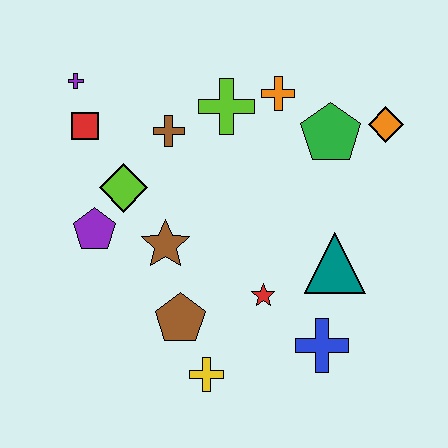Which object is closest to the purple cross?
The red square is closest to the purple cross.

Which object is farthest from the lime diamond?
The orange diamond is farthest from the lime diamond.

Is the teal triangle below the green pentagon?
Yes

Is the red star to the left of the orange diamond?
Yes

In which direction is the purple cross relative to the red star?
The purple cross is above the red star.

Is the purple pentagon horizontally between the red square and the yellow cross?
Yes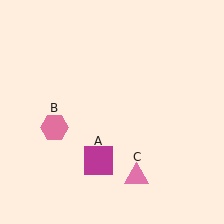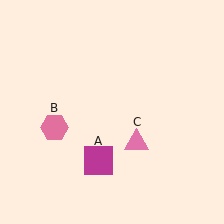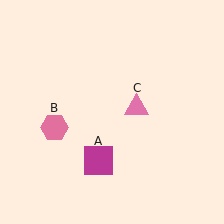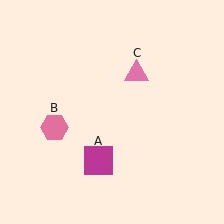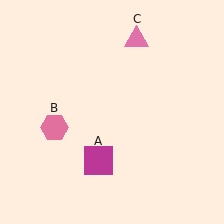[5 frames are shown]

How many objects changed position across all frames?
1 object changed position: pink triangle (object C).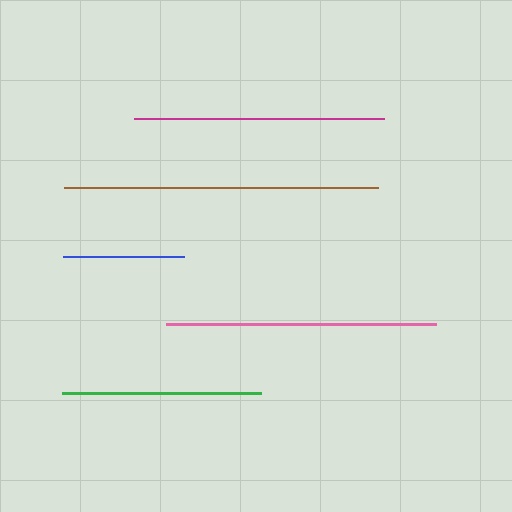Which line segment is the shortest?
The blue line is the shortest at approximately 120 pixels.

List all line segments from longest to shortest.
From longest to shortest: brown, pink, magenta, green, blue.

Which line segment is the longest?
The brown line is the longest at approximately 314 pixels.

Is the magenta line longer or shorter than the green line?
The magenta line is longer than the green line.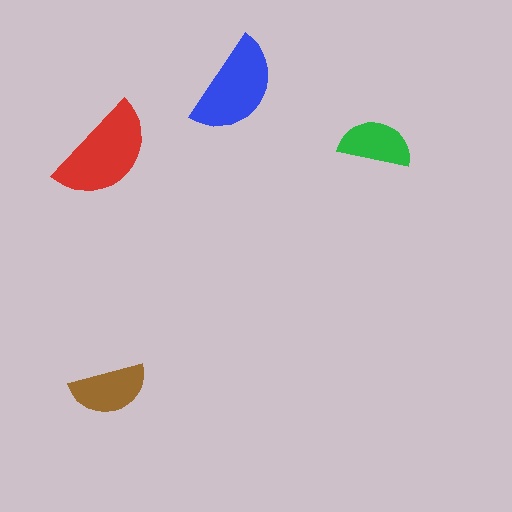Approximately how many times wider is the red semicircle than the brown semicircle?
About 1.5 times wider.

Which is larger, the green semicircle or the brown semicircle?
The brown one.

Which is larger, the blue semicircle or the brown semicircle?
The blue one.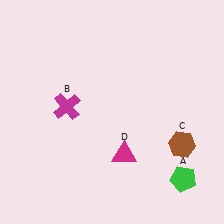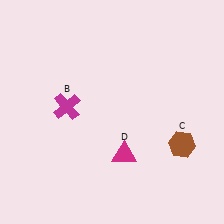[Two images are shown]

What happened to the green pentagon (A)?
The green pentagon (A) was removed in Image 2. It was in the bottom-right area of Image 1.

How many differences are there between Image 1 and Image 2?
There is 1 difference between the two images.